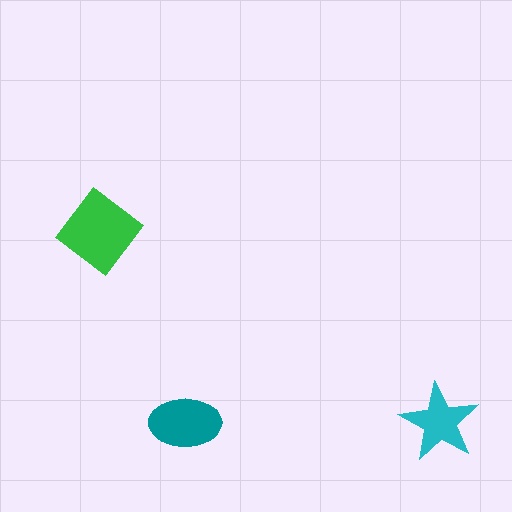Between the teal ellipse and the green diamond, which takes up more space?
The green diamond.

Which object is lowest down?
The teal ellipse is bottommost.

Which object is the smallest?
The cyan star.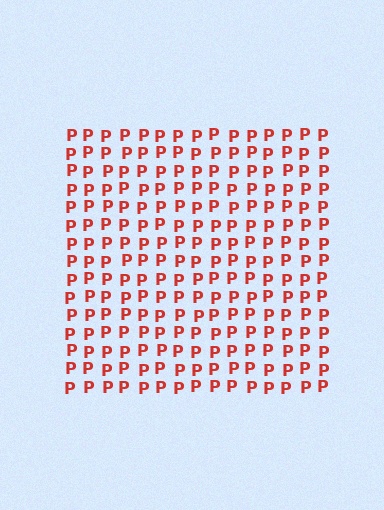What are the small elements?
The small elements are letter P's.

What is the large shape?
The large shape is a square.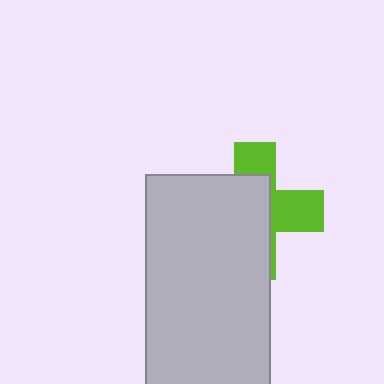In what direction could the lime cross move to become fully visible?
The lime cross could move right. That would shift it out from behind the light gray rectangle entirely.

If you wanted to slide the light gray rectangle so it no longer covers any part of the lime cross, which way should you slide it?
Slide it left — that is the most direct way to separate the two shapes.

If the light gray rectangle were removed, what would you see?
You would see the complete lime cross.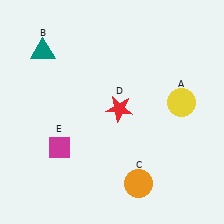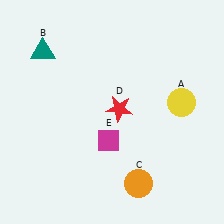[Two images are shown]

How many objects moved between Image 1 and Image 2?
1 object moved between the two images.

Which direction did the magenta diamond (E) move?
The magenta diamond (E) moved right.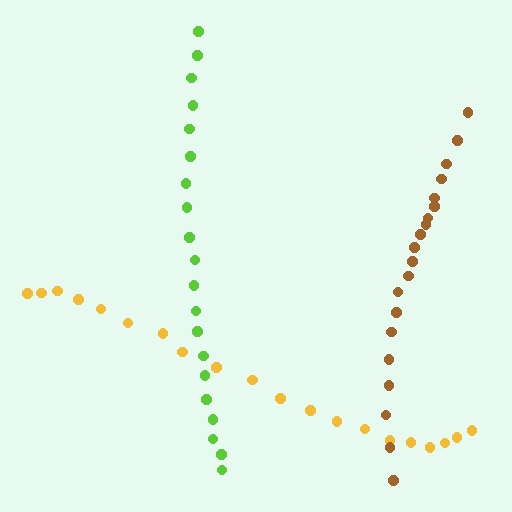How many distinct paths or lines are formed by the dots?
There are 3 distinct paths.